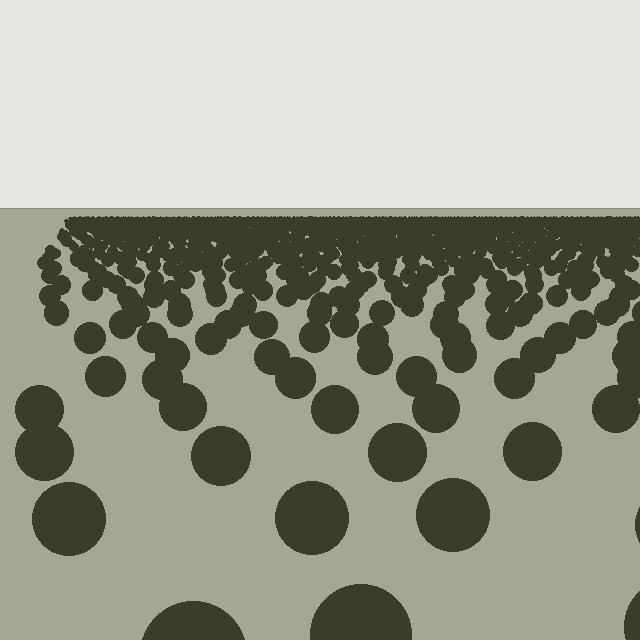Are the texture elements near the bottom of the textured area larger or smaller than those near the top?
Larger. Near the bottom, elements are closer to the viewer and appear at a bigger on-screen size.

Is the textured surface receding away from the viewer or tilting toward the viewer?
The surface is receding away from the viewer. Texture elements get smaller and denser toward the top.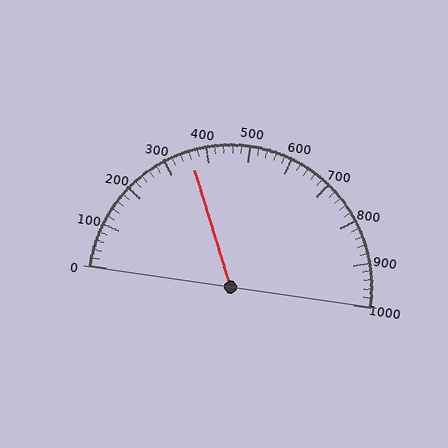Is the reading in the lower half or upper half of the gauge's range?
The reading is in the lower half of the range (0 to 1000).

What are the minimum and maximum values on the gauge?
The gauge ranges from 0 to 1000.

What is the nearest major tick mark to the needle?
The nearest major tick mark is 400.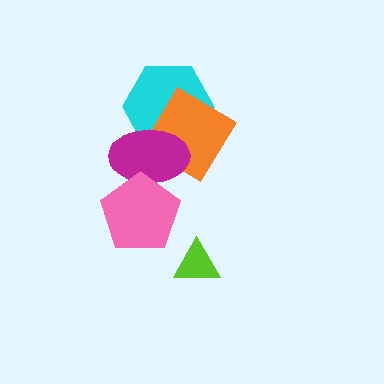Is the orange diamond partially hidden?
Yes, it is partially covered by another shape.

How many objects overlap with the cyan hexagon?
2 objects overlap with the cyan hexagon.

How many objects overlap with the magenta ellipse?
3 objects overlap with the magenta ellipse.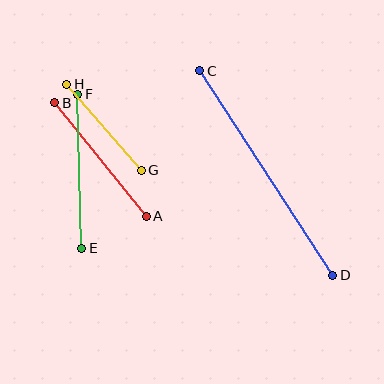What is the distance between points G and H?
The distance is approximately 114 pixels.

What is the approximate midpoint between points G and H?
The midpoint is at approximately (104, 127) pixels.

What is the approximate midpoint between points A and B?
The midpoint is at approximately (100, 160) pixels.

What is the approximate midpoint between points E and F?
The midpoint is at approximately (80, 171) pixels.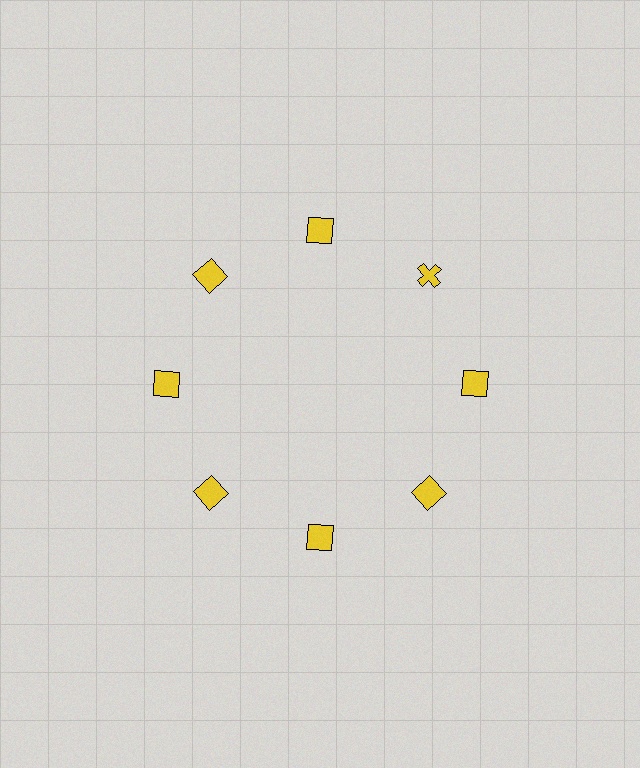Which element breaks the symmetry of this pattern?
The yellow cross at roughly the 2 o'clock position breaks the symmetry. All other shapes are yellow squares.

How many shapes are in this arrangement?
There are 8 shapes arranged in a ring pattern.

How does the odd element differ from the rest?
It has a different shape: cross instead of square.